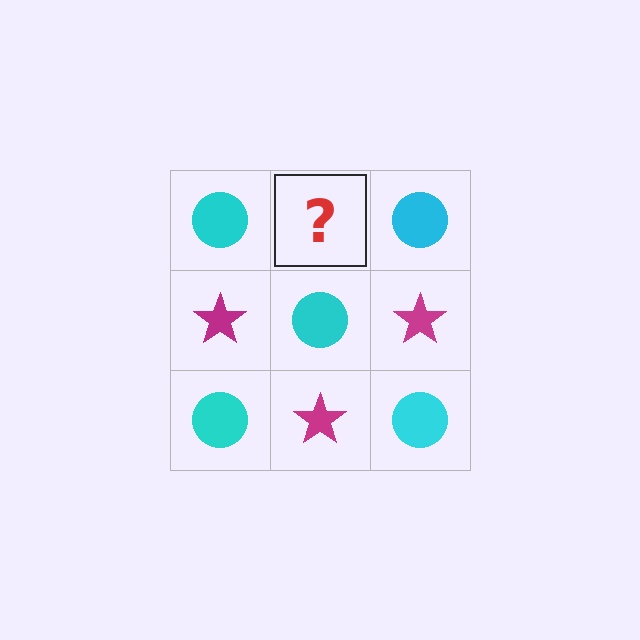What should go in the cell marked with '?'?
The missing cell should contain a magenta star.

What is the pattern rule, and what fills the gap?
The rule is that it alternates cyan circle and magenta star in a checkerboard pattern. The gap should be filled with a magenta star.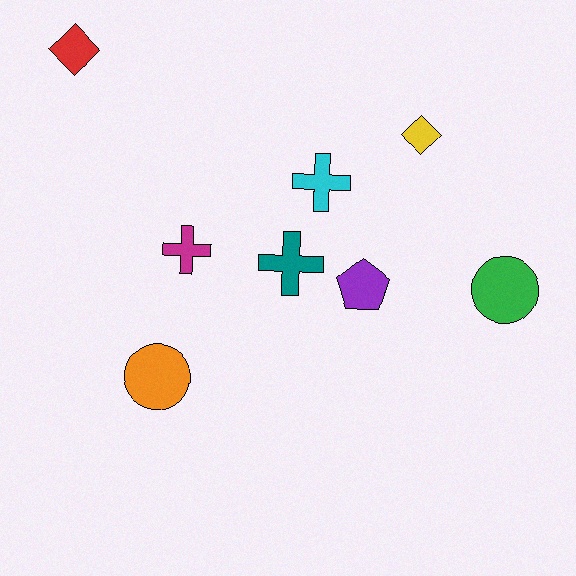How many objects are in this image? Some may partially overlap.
There are 8 objects.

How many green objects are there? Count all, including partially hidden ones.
There is 1 green object.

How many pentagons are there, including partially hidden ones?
There is 1 pentagon.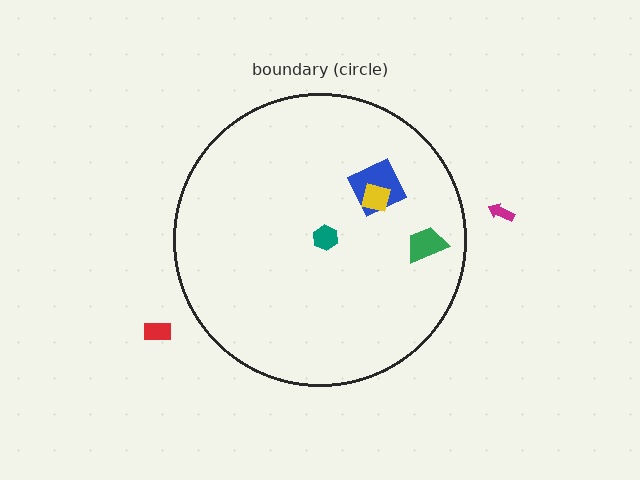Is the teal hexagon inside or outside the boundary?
Inside.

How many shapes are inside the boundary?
4 inside, 2 outside.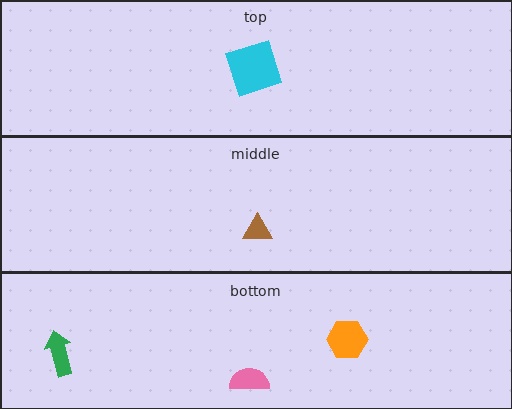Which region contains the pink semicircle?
The bottom region.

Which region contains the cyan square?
The top region.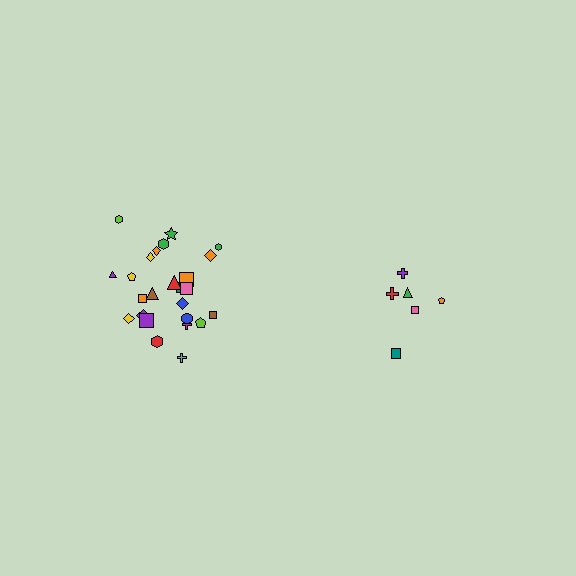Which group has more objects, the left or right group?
The left group.